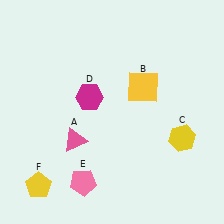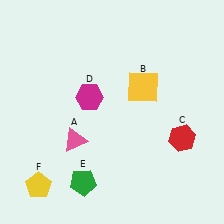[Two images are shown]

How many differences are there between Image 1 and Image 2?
There are 2 differences between the two images.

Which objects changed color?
C changed from yellow to red. E changed from pink to green.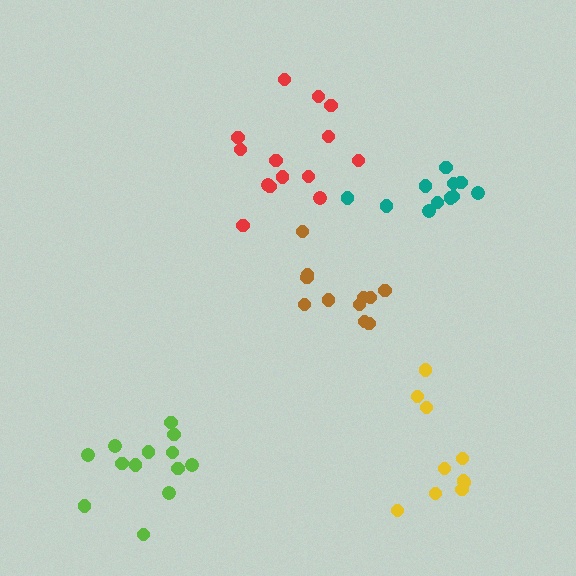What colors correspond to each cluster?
The clusters are colored: yellow, brown, red, lime, teal.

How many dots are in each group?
Group 1: 10 dots, Group 2: 11 dots, Group 3: 14 dots, Group 4: 13 dots, Group 5: 11 dots (59 total).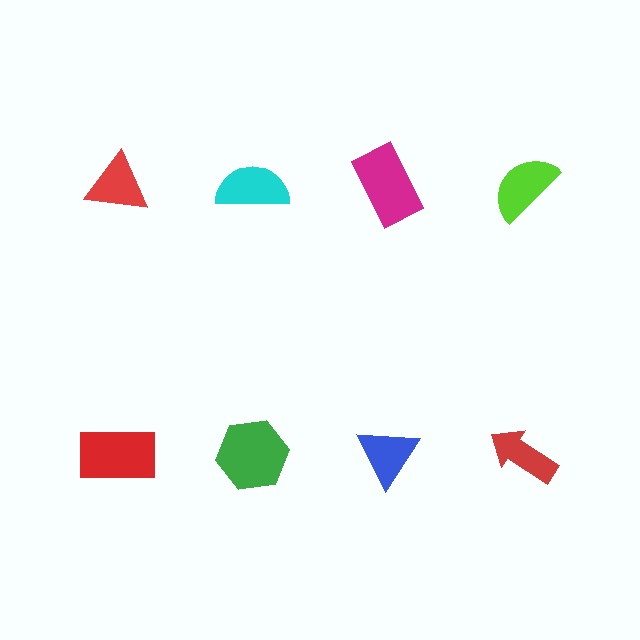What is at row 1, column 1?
A red triangle.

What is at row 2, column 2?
A green hexagon.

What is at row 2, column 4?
A red arrow.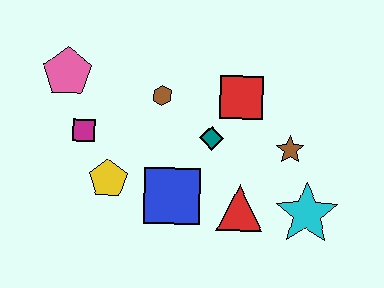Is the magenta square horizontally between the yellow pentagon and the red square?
No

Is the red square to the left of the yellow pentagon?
No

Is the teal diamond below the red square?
Yes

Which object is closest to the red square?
The teal diamond is closest to the red square.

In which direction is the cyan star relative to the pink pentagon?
The cyan star is to the right of the pink pentagon.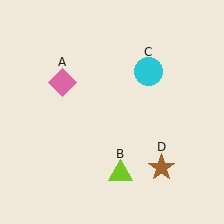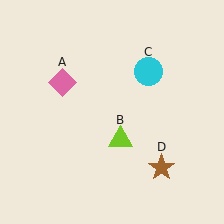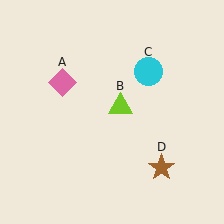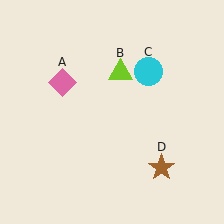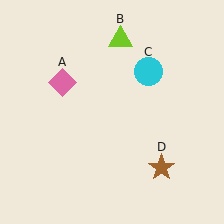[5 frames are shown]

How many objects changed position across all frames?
1 object changed position: lime triangle (object B).